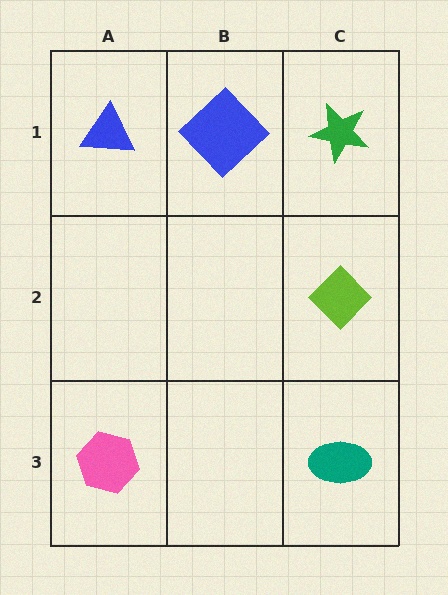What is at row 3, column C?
A teal ellipse.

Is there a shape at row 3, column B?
No, that cell is empty.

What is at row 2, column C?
A lime diamond.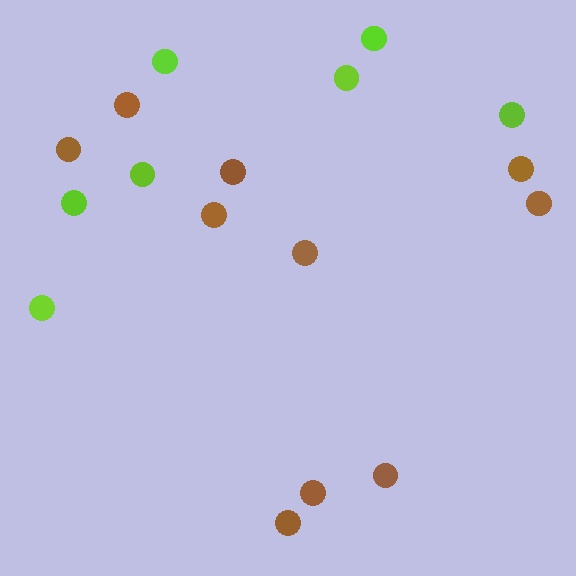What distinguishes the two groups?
There are 2 groups: one group of lime circles (7) and one group of brown circles (10).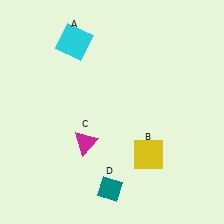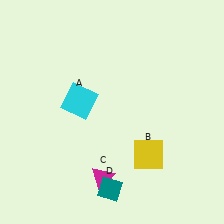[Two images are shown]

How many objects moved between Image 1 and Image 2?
2 objects moved between the two images.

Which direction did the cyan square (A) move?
The cyan square (A) moved down.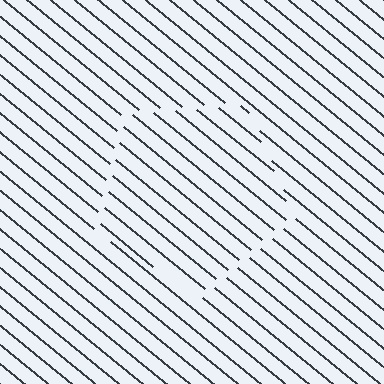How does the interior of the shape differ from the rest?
The interior of the shape contains the same grating, shifted by half a period — the contour is defined by the phase discontinuity where line-ends from the inner and outer gratings abut.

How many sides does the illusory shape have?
5 sides — the line-ends trace a pentagon.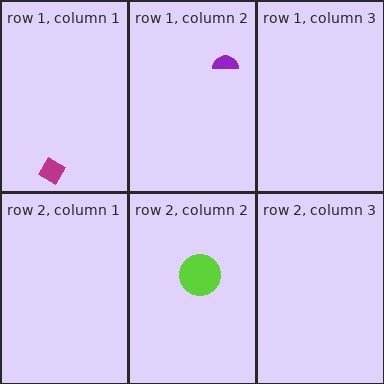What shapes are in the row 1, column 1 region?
The magenta diamond.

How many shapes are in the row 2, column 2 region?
1.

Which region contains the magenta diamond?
The row 1, column 1 region.